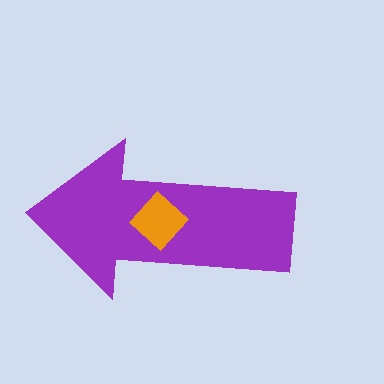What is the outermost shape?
The purple arrow.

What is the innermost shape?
The orange diamond.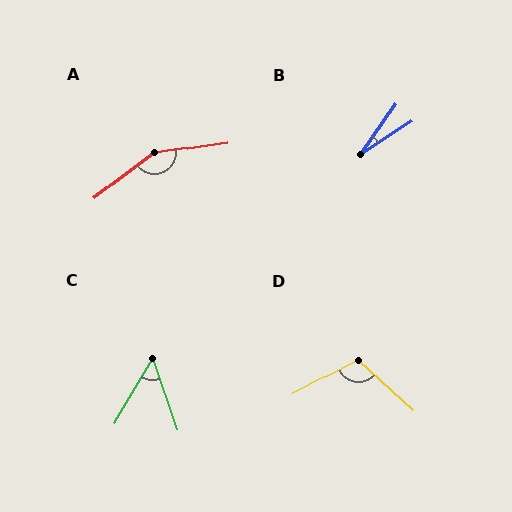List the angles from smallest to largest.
B (22°), C (49°), D (110°), A (151°).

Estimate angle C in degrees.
Approximately 49 degrees.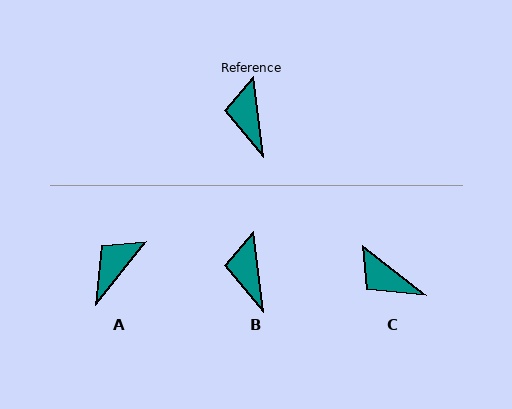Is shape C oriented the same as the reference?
No, it is off by about 45 degrees.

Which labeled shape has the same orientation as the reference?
B.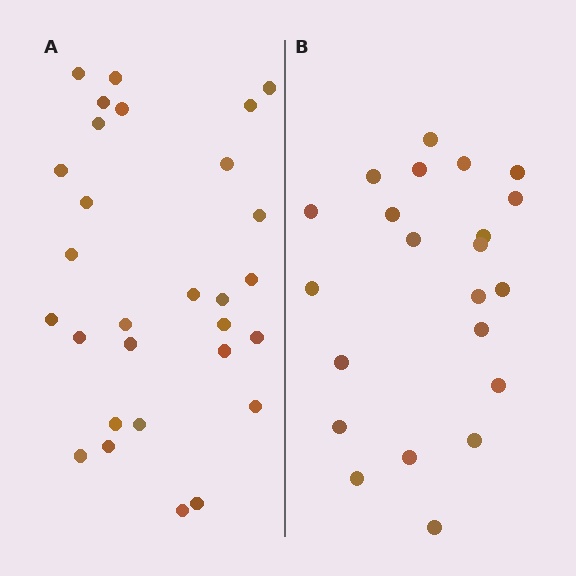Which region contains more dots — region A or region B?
Region A (the left region) has more dots.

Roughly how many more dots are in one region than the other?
Region A has roughly 8 or so more dots than region B.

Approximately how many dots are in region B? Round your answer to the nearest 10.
About 20 dots. (The exact count is 22, which rounds to 20.)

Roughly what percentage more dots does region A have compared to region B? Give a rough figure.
About 30% more.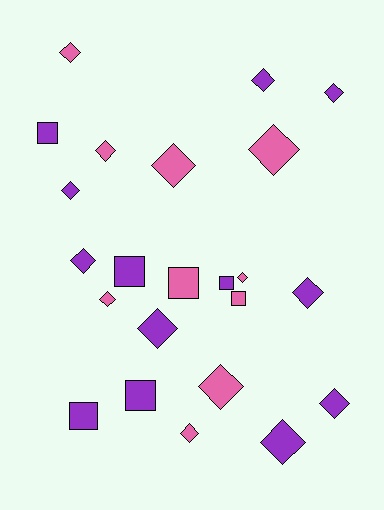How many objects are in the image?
There are 23 objects.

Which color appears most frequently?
Purple, with 13 objects.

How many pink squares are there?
There are 2 pink squares.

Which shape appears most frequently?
Diamond, with 16 objects.